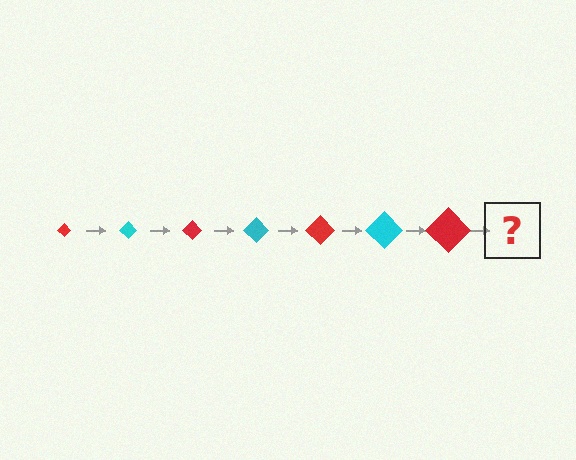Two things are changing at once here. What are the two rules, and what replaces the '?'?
The two rules are that the diamond grows larger each step and the color cycles through red and cyan. The '?' should be a cyan diamond, larger than the previous one.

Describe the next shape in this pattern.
It should be a cyan diamond, larger than the previous one.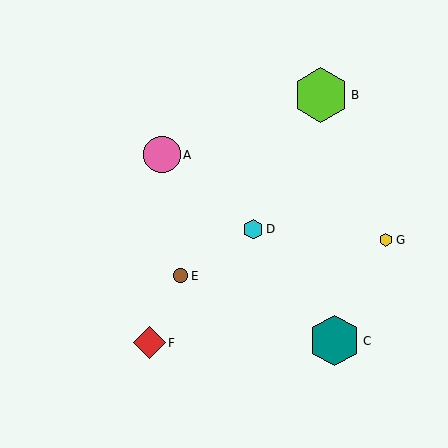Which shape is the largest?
The lime hexagon (labeled B) is the largest.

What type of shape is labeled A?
Shape A is a pink circle.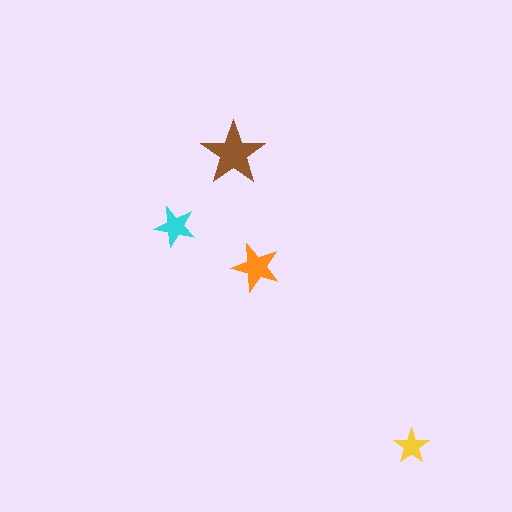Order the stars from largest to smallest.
the brown one, the orange one, the cyan one, the yellow one.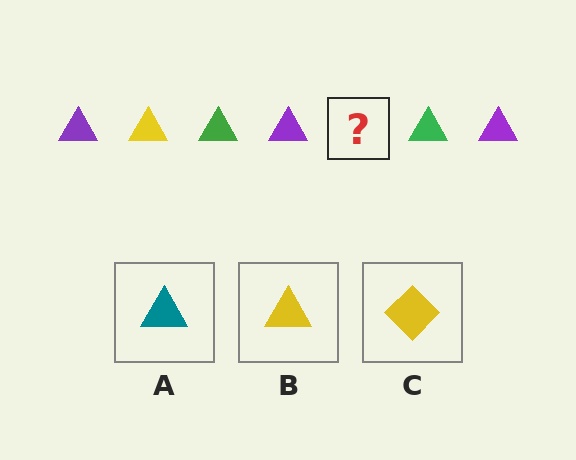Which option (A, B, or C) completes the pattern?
B.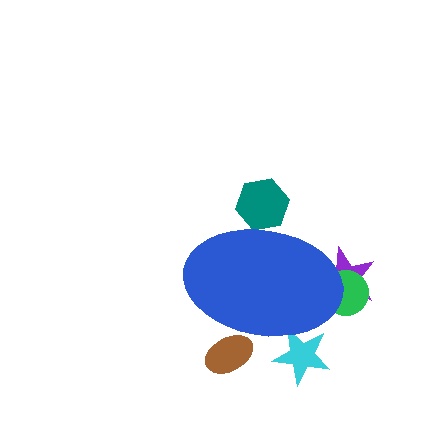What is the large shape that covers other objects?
A blue ellipse.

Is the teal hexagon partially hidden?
Yes, the teal hexagon is partially hidden behind the blue ellipse.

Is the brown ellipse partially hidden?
Yes, the brown ellipse is partially hidden behind the blue ellipse.